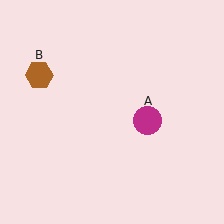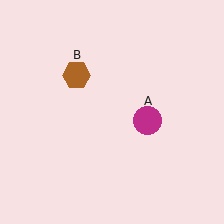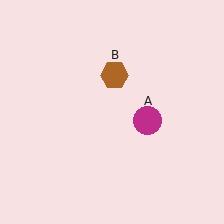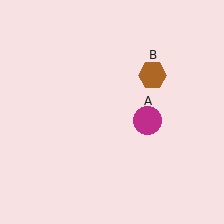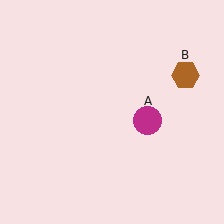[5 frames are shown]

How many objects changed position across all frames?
1 object changed position: brown hexagon (object B).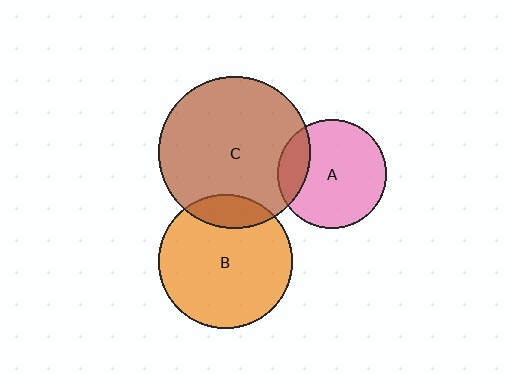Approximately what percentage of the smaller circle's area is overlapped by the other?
Approximately 15%.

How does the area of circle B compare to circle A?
Approximately 1.5 times.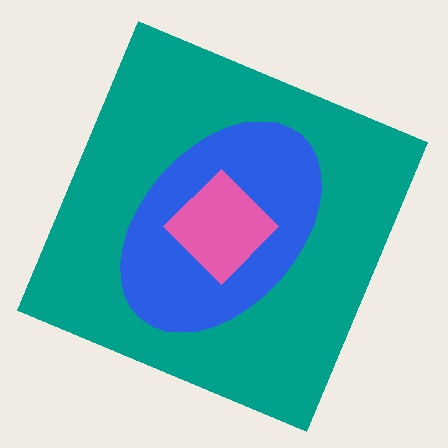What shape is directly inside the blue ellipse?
The pink diamond.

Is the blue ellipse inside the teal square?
Yes.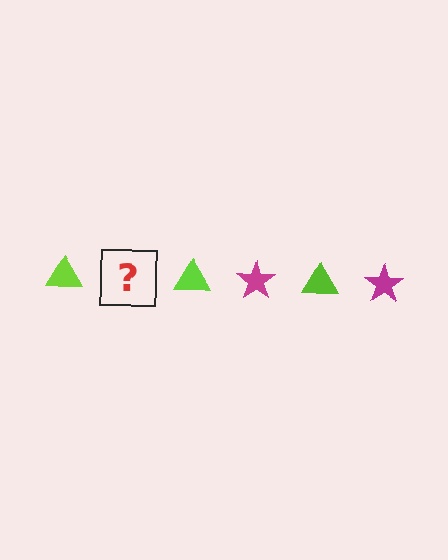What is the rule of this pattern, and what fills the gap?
The rule is that the pattern alternates between lime triangle and magenta star. The gap should be filled with a magenta star.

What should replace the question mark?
The question mark should be replaced with a magenta star.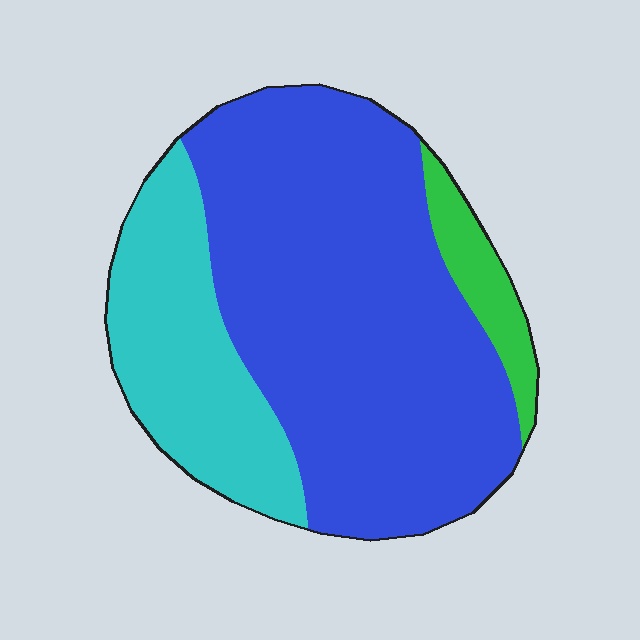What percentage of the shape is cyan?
Cyan takes up between a sixth and a third of the shape.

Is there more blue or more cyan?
Blue.